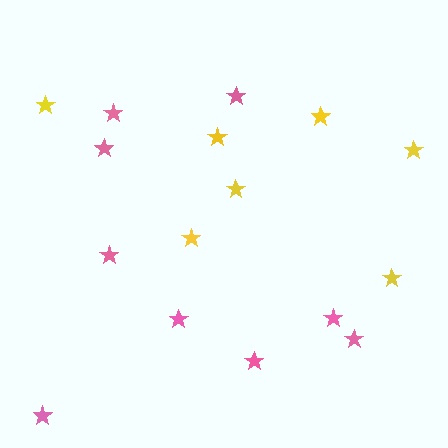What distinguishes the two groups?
There are 2 groups: one group of yellow stars (7) and one group of pink stars (9).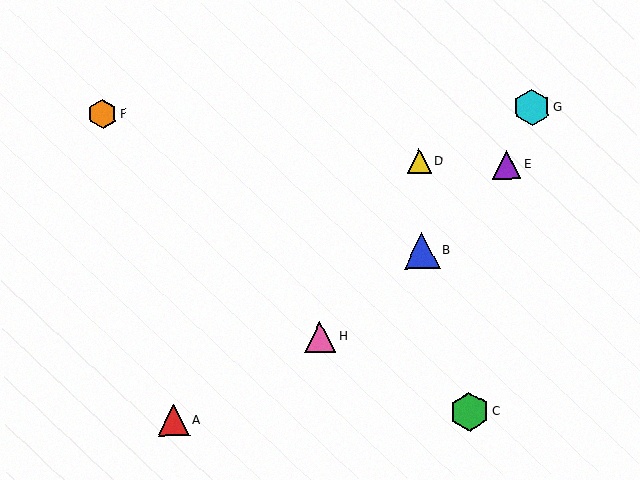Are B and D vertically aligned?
Yes, both are at x≈422.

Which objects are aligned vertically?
Objects B, D are aligned vertically.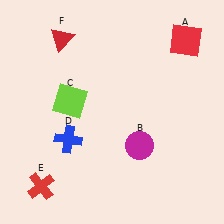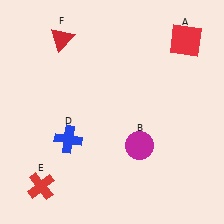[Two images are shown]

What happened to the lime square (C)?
The lime square (C) was removed in Image 2. It was in the top-left area of Image 1.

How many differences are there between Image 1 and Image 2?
There is 1 difference between the two images.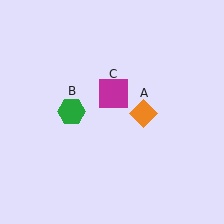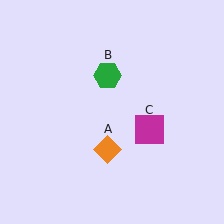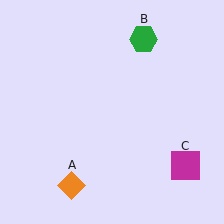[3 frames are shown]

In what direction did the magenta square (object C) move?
The magenta square (object C) moved down and to the right.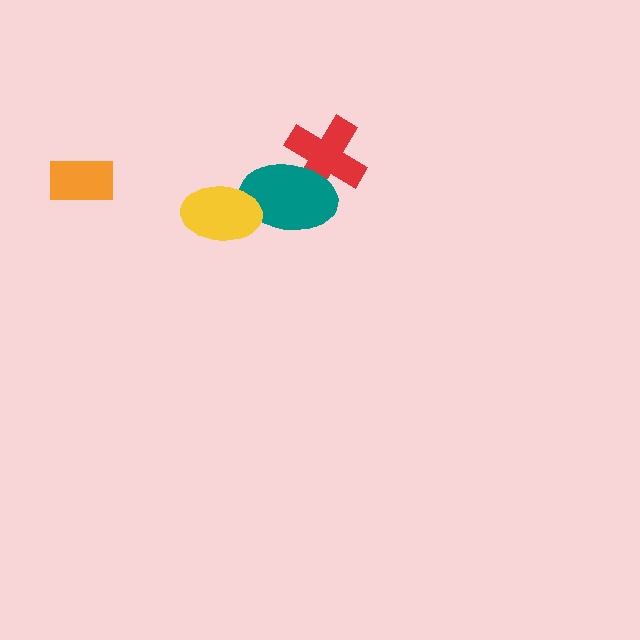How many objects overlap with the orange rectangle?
0 objects overlap with the orange rectangle.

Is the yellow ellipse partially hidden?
No, no other shape covers it.